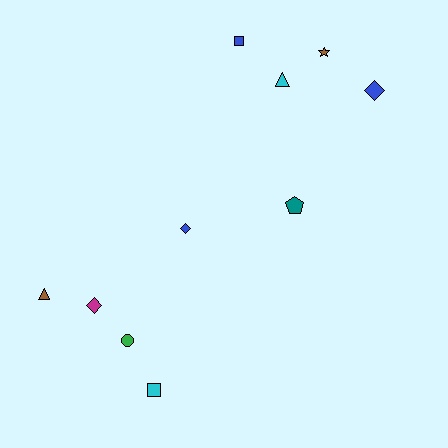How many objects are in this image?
There are 10 objects.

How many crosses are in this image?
There are no crosses.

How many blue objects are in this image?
There are 3 blue objects.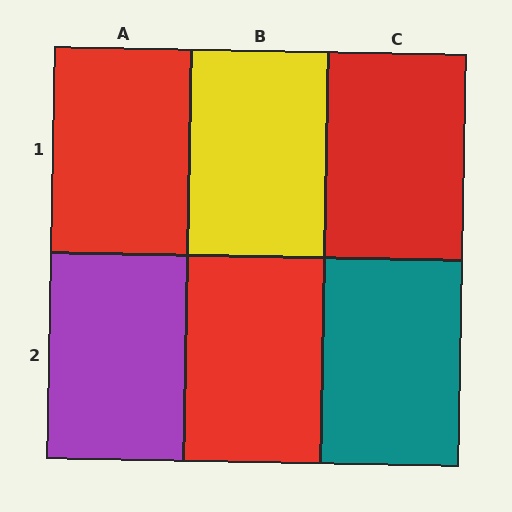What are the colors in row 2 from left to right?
Purple, red, teal.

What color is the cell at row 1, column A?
Red.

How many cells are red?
3 cells are red.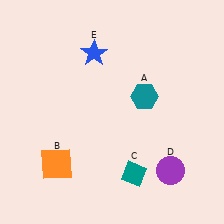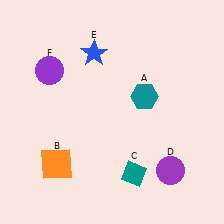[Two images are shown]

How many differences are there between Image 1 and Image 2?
There is 1 difference between the two images.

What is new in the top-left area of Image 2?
A purple circle (F) was added in the top-left area of Image 2.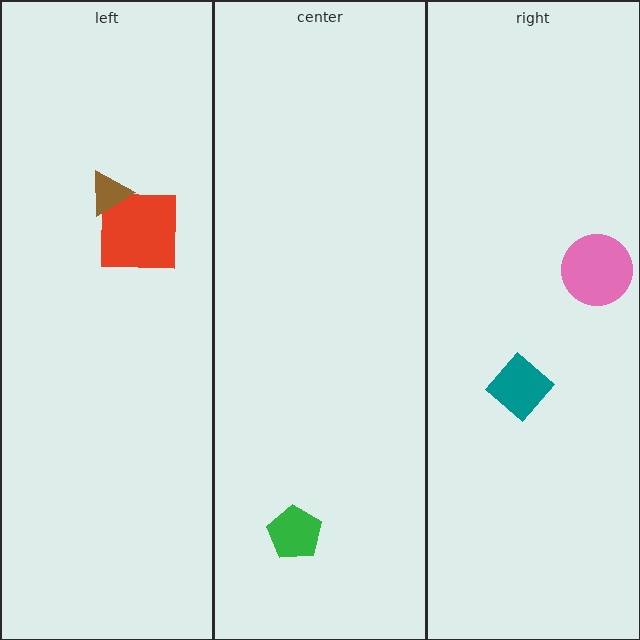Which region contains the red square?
The left region.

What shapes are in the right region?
The teal diamond, the pink circle.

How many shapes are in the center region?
1.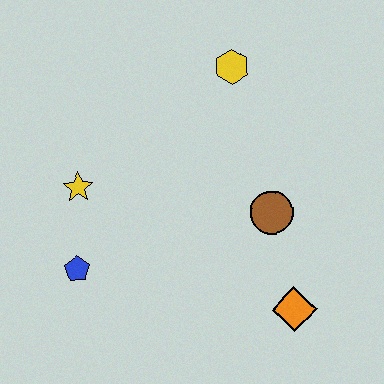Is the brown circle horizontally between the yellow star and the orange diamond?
Yes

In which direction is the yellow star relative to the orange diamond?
The yellow star is to the left of the orange diamond.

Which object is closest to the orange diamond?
The brown circle is closest to the orange diamond.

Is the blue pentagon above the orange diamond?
Yes